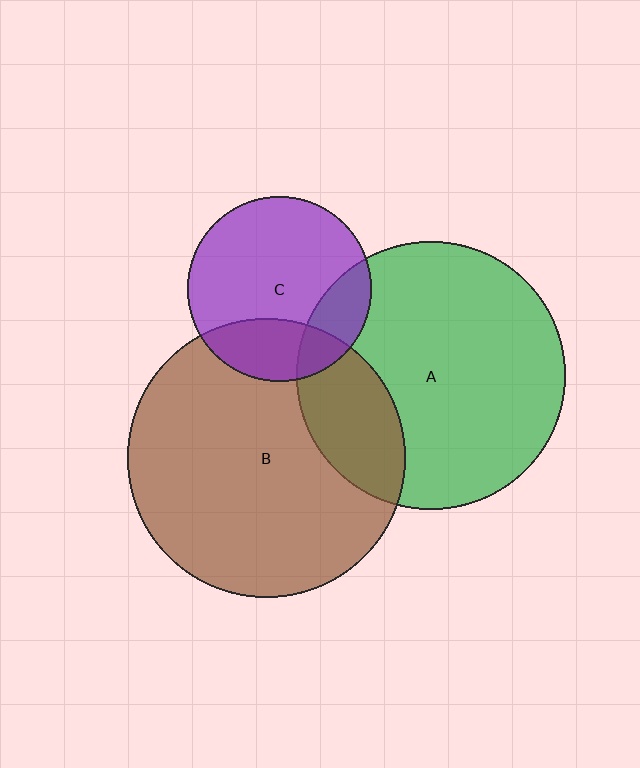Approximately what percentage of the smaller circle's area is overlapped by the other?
Approximately 25%.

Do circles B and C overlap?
Yes.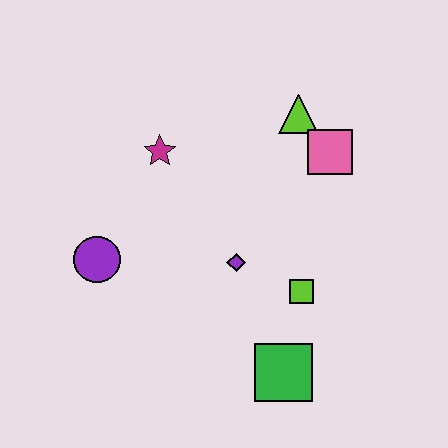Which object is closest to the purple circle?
The magenta star is closest to the purple circle.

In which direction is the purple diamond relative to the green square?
The purple diamond is above the green square.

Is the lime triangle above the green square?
Yes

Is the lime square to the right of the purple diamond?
Yes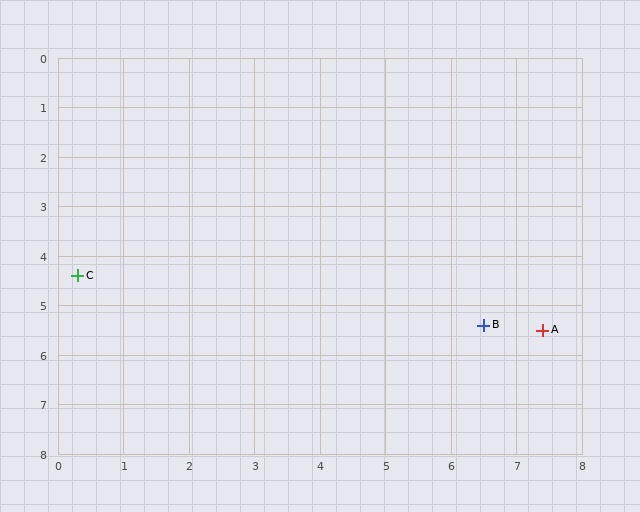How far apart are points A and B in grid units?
Points A and B are about 0.9 grid units apart.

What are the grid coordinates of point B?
Point B is at approximately (6.5, 5.4).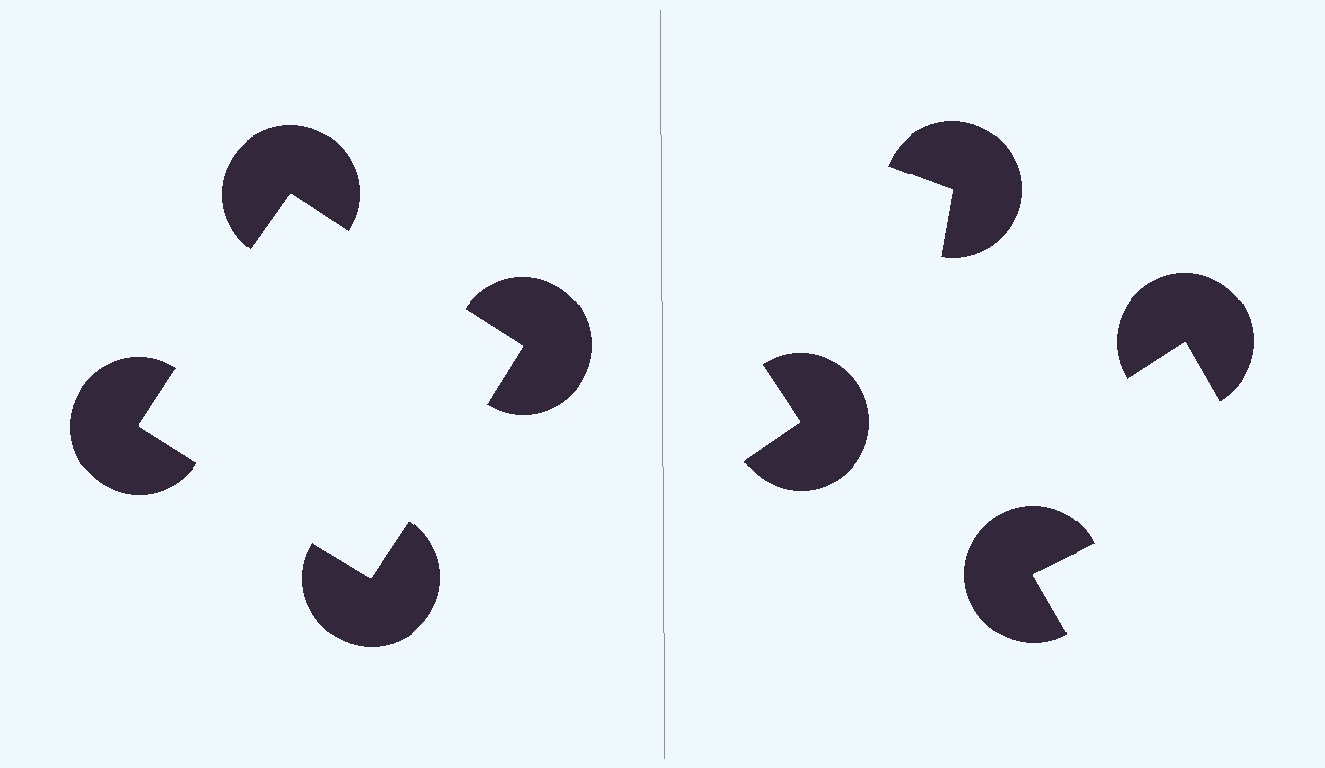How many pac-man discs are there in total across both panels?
8 — 4 on each side.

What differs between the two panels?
The pac-man discs are positioned identically on both sides; only the wedge orientations differ. On the left they align to a square; on the right they are misaligned.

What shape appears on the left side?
An illusory square.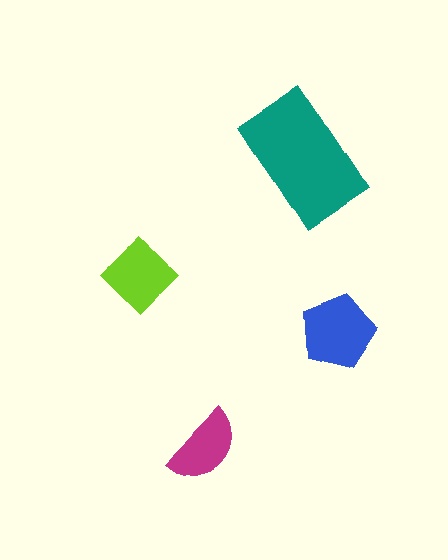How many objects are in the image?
There are 4 objects in the image.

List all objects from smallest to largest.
The magenta semicircle, the lime diamond, the blue pentagon, the teal rectangle.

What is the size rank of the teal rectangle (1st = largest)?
1st.